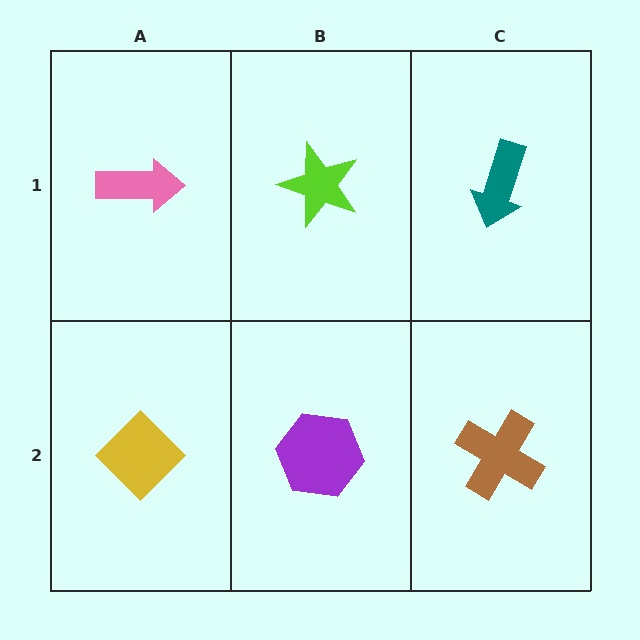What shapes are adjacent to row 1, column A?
A yellow diamond (row 2, column A), a lime star (row 1, column B).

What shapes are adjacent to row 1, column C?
A brown cross (row 2, column C), a lime star (row 1, column B).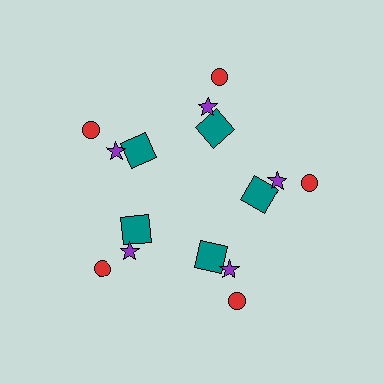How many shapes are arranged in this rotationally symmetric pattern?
There are 15 shapes, arranged in 5 groups of 3.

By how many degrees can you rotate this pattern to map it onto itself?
The pattern maps onto itself every 72 degrees of rotation.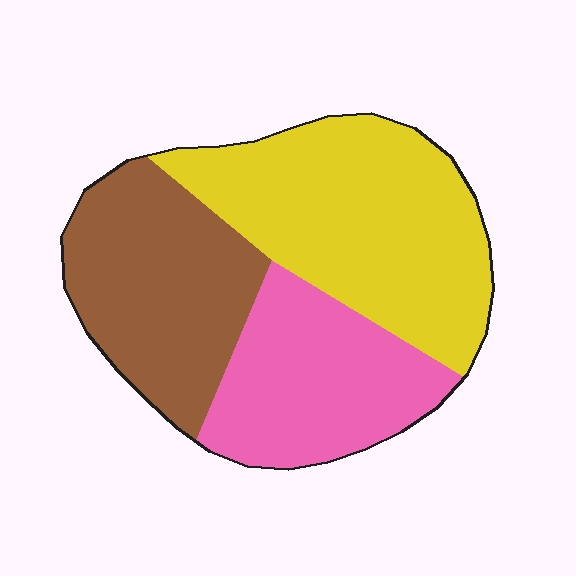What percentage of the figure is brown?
Brown covers about 30% of the figure.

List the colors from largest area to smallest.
From largest to smallest: yellow, brown, pink.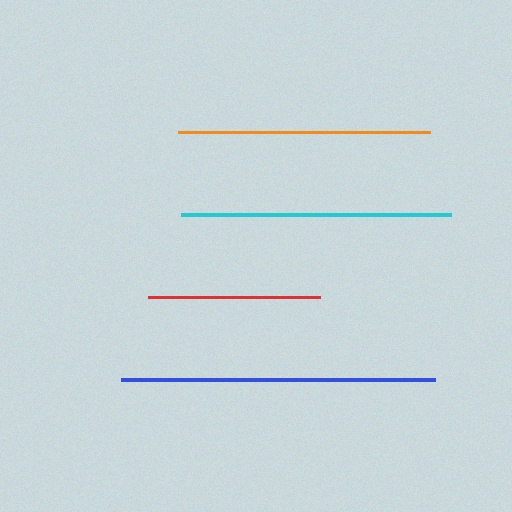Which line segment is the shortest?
The red line is the shortest at approximately 172 pixels.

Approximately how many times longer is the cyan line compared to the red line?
The cyan line is approximately 1.6 times the length of the red line.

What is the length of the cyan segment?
The cyan segment is approximately 270 pixels long.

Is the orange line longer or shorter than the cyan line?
The cyan line is longer than the orange line.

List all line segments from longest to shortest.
From longest to shortest: blue, cyan, orange, red.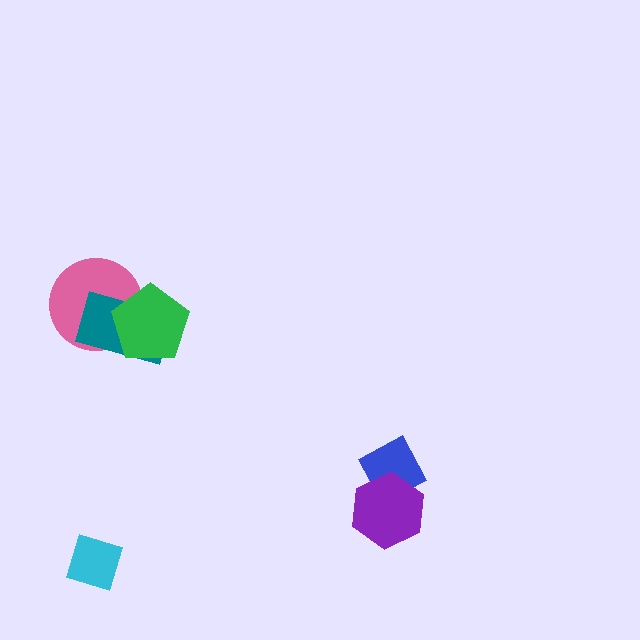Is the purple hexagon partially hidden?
No, no other shape covers it.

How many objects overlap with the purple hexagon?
1 object overlaps with the purple hexagon.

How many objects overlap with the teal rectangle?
2 objects overlap with the teal rectangle.